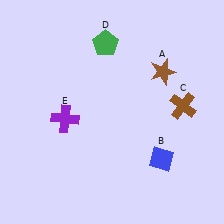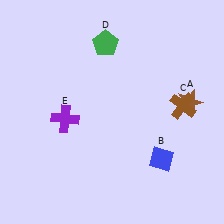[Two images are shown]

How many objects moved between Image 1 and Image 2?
1 object moved between the two images.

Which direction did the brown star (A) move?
The brown star (A) moved down.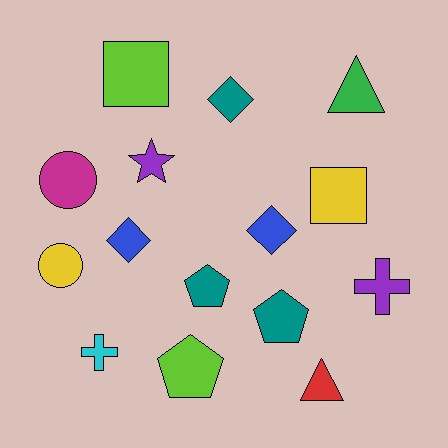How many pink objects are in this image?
There are no pink objects.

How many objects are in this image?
There are 15 objects.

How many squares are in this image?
There are 2 squares.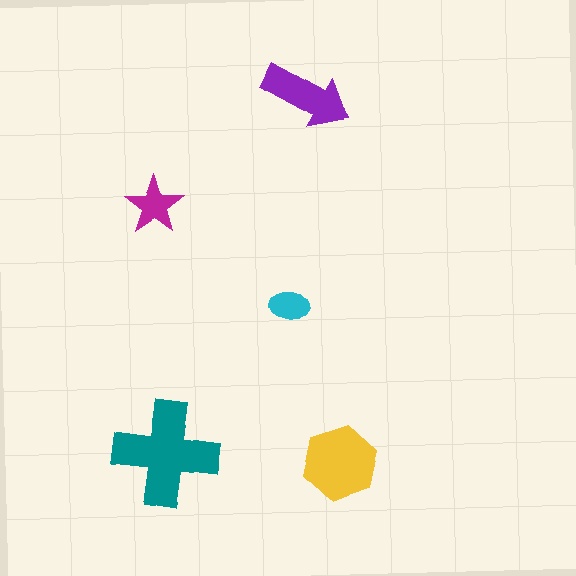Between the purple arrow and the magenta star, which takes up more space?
The purple arrow.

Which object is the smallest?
The cyan ellipse.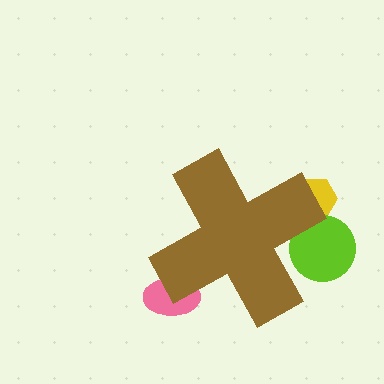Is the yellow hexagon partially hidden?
Yes, the yellow hexagon is partially hidden behind the brown cross.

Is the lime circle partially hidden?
Yes, the lime circle is partially hidden behind the brown cross.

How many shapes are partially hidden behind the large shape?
3 shapes are partially hidden.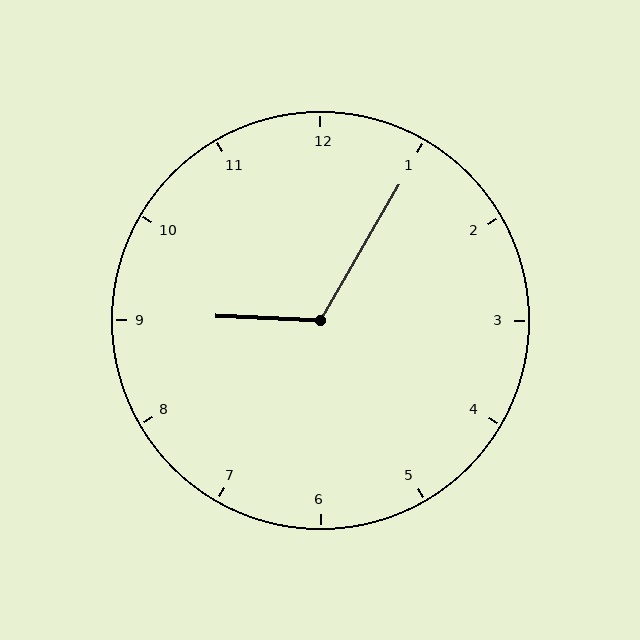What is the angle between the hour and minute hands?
Approximately 118 degrees.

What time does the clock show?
9:05.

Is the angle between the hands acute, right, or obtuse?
It is obtuse.